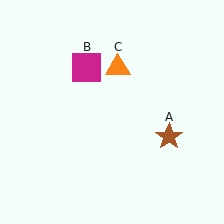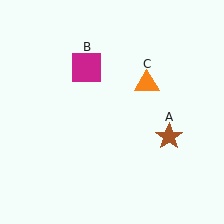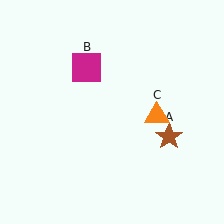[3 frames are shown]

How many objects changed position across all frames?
1 object changed position: orange triangle (object C).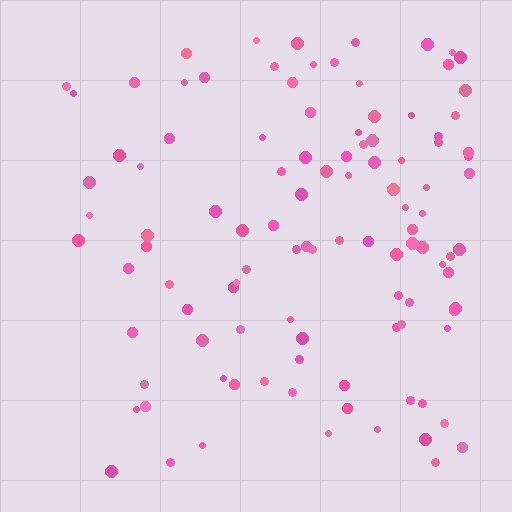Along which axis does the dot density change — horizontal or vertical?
Horizontal.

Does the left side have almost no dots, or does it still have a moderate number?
Still a moderate number, just noticeably fewer than the right.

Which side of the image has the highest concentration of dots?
The right.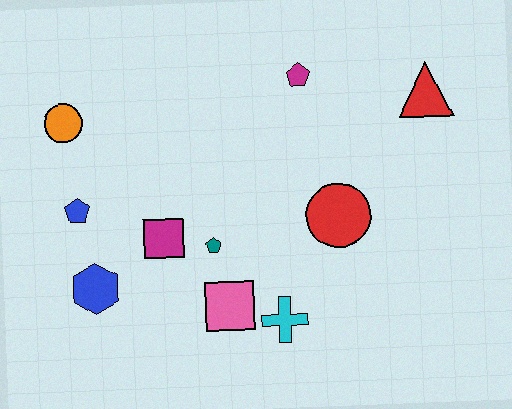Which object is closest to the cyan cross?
The pink square is closest to the cyan cross.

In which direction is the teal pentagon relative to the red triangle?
The teal pentagon is to the left of the red triangle.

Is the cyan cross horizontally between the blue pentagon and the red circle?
Yes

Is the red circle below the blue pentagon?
Yes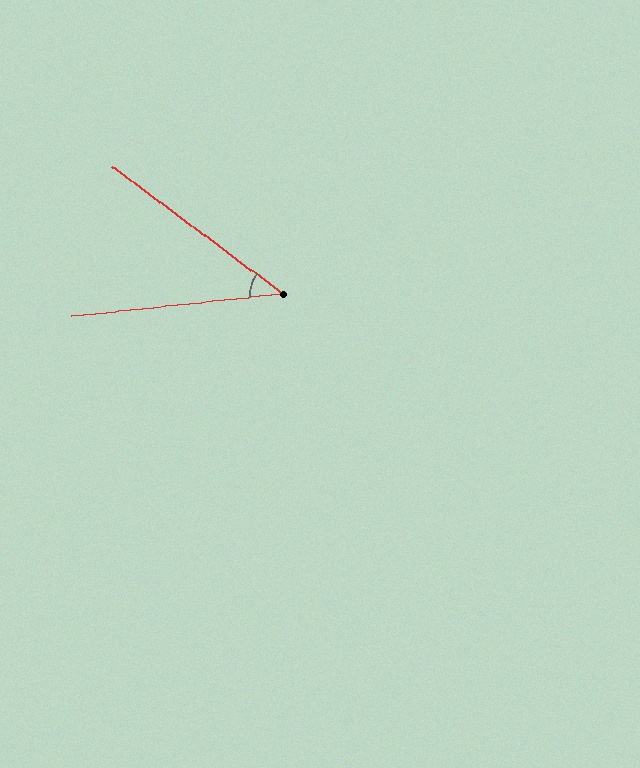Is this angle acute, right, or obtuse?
It is acute.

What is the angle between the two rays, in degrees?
Approximately 43 degrees.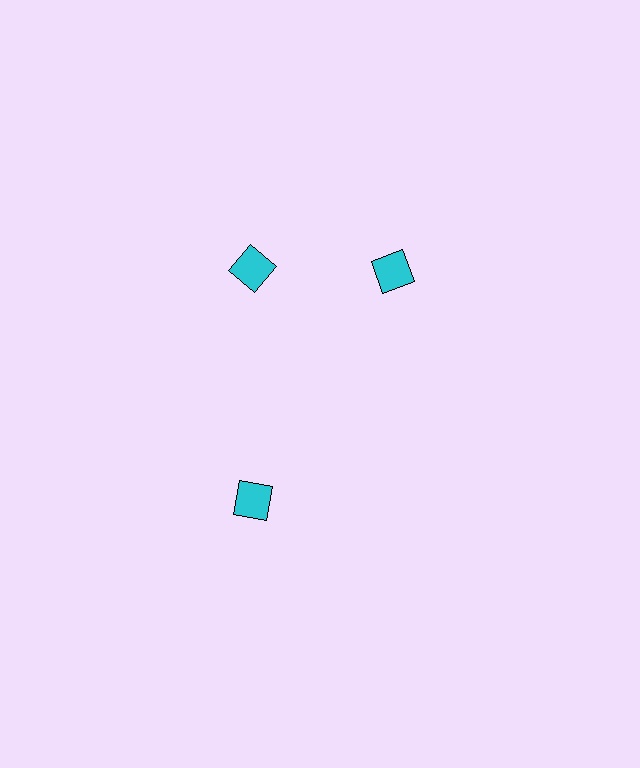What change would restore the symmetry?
The symmetry would be restored by rotating it back into even spacing with its neighbors so that all 3 diamonds sit at equal angles and equal distance from the center.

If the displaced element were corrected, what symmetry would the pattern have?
It would have 3-fold rotational symmetry — the pattern would map onto itself every 120 degrees.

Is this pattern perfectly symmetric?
No. The 3 cyan diamonds are arranged in a ring, but one element near the 3 o'clock position is rotated out of alignment along the ring, breaking the 3-fold rotational symmetry.